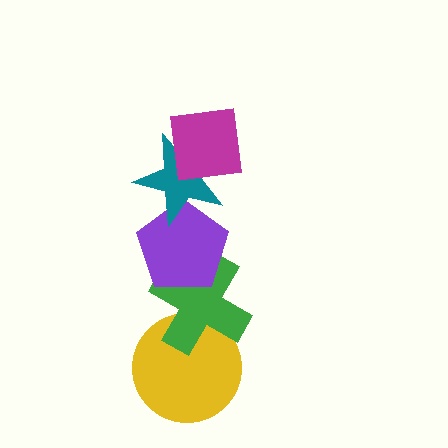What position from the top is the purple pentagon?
The purple pentagon is 3rd from the top.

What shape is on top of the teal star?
The magenta square is on top of the teal star.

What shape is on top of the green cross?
The purple pentagon is on top of the green cross.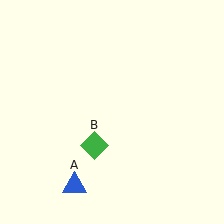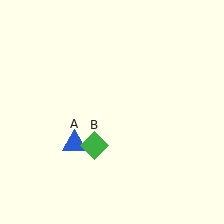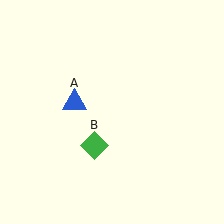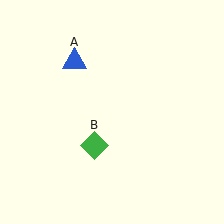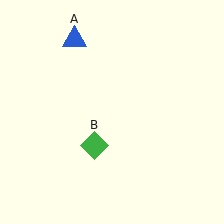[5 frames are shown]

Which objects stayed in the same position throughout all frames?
Green diamond (object B) remained stationary.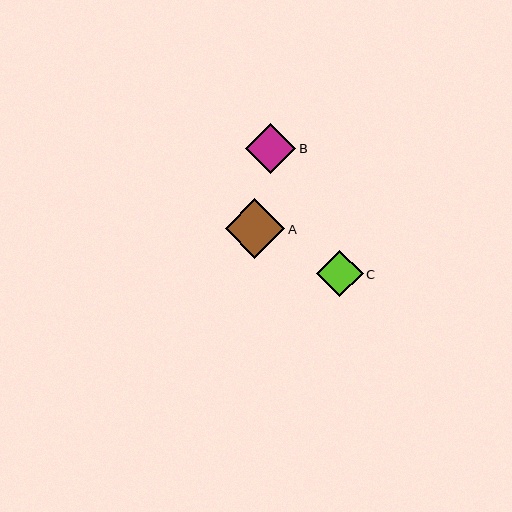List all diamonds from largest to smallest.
From largest to smallest: A, B, C.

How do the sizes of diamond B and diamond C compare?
Diamond B and diamond C are approximately the same size.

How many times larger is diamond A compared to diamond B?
Diamond A is approximately 1.2 times the size of diamond B.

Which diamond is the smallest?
Diamond C is the smallest with a size of approximately 47 pixels.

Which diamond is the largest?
Diamond A is the largest with a size of approximately 59 pixels.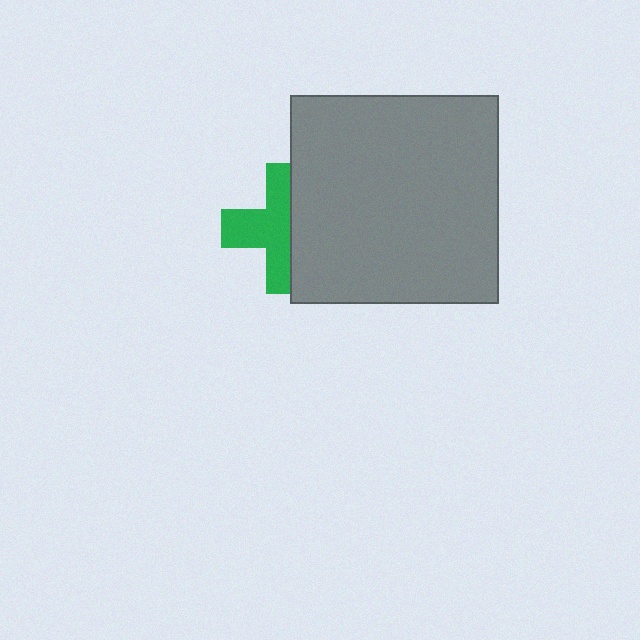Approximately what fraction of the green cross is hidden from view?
Roughly 44% of the green cross is hidden behind the gray square.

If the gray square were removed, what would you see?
You would see the complete green cross.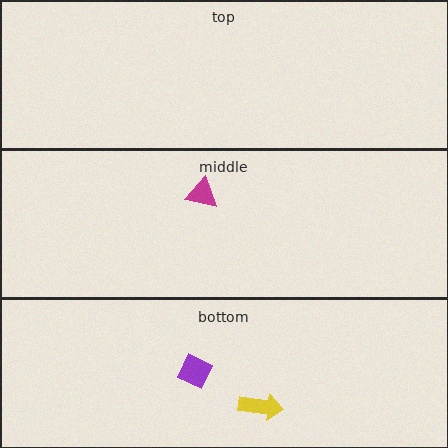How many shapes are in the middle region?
1.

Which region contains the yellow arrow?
The bottom region.